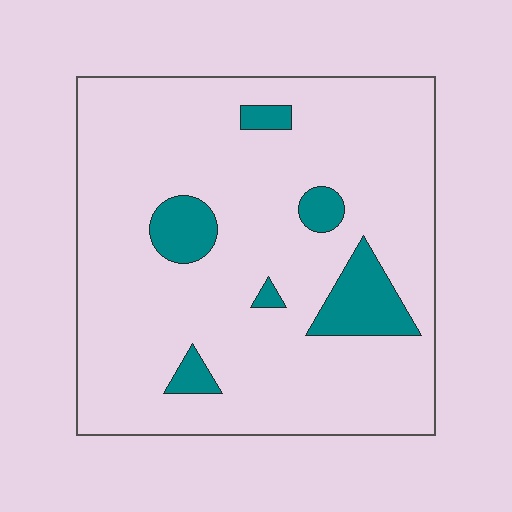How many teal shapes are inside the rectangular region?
6.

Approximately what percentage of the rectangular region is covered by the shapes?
Approximately 10%.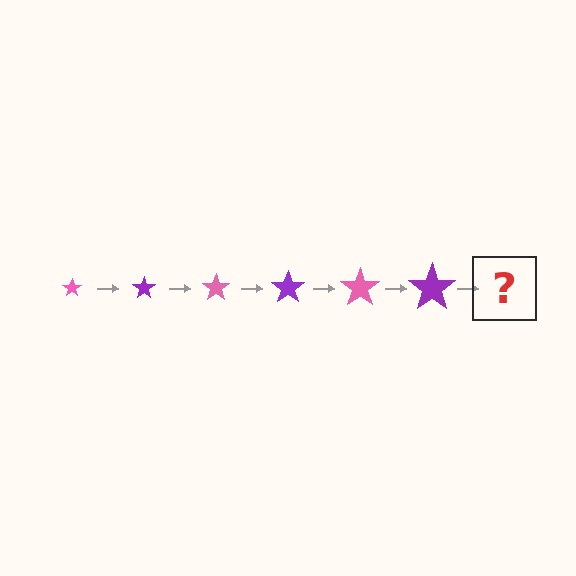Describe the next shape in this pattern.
It should be a pink star, larger than the previous one.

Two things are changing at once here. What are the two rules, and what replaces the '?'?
The two rules are that the star grows larger each step and the color cycles through pink and purple. The '?' should be a pink star, larger than the previous one.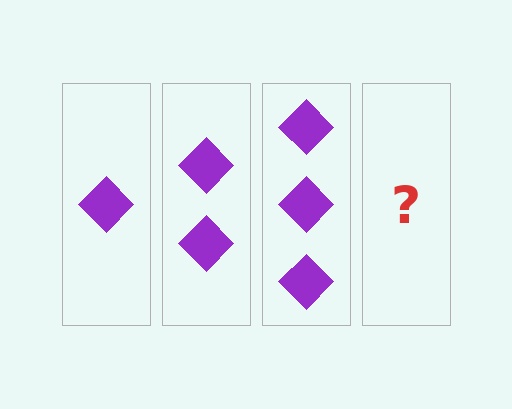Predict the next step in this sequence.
The next step is 4 diamonds.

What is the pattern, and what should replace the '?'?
The pattern is that each step adds one more diamond. The '?' should be 4 diamonds.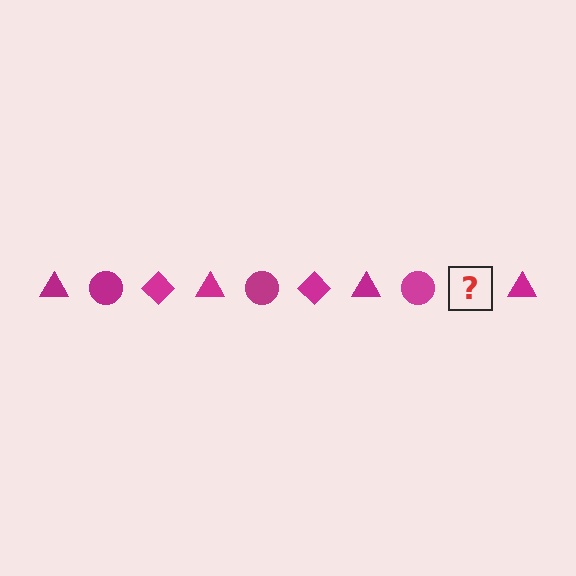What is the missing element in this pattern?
The missing element is a magenta diamond.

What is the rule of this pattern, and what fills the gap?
The rule is that the pattern cycles through triangle, circle, diamond shapes in magenta. The gap should be filled with a magenta diamond.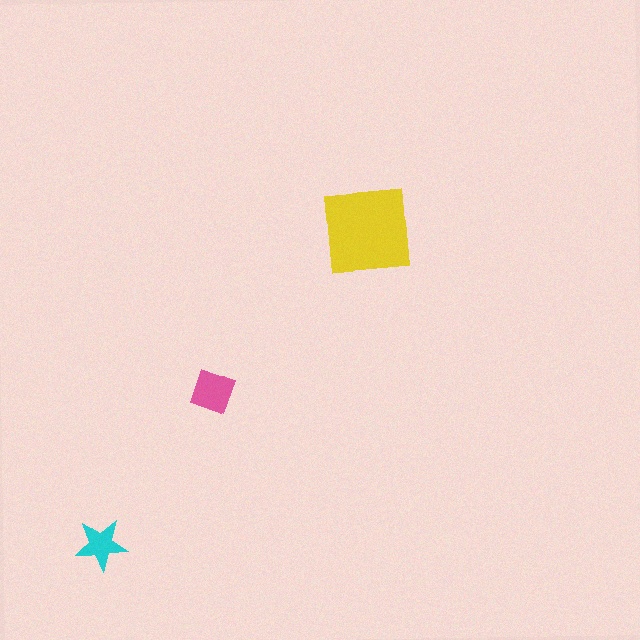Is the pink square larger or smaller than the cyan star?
Larger.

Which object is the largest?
The yellow square.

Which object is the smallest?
The cyan star.